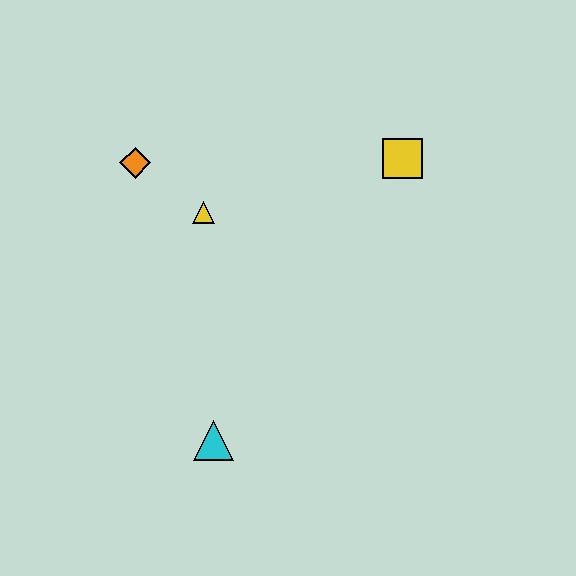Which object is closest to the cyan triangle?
The yellow triangle is closest to the cyan triangle.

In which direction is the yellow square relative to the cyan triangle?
The yellow square is above the cyan triangle.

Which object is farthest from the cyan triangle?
The yellow square is farthest from the cyan triangle.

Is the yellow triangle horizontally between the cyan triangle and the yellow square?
No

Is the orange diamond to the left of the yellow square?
Yes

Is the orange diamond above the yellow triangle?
Yes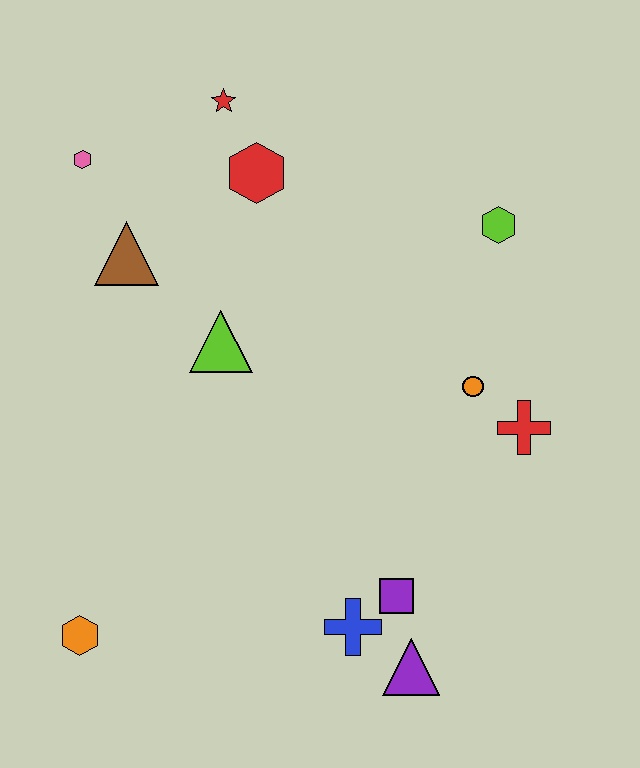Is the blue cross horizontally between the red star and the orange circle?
Yes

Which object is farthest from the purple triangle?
The pink hexagon is farthest from the purple triangle.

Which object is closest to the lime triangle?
The brown triangle is closest to the lime triangle.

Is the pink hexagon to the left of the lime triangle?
Yes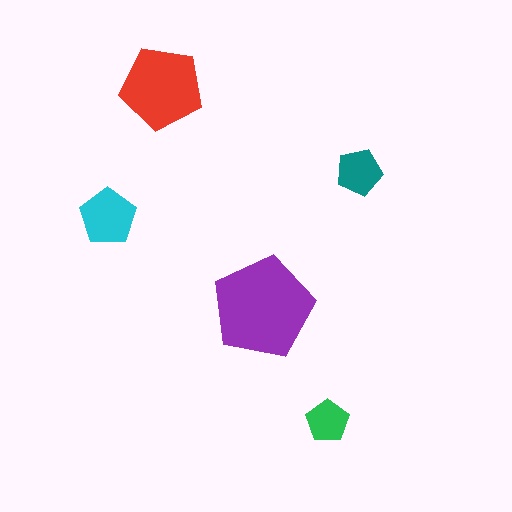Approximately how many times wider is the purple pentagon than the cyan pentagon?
About 2 times wider.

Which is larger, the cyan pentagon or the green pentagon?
The cyan one.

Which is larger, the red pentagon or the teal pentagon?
The red one.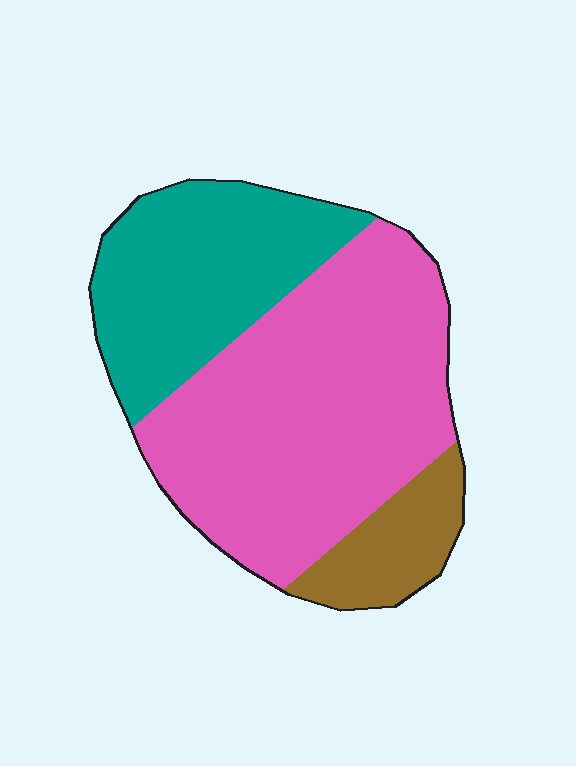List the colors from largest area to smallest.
From largest to smallest: pink, teal, brown.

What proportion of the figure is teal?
Teal takes up about one third (1/3) of the figure.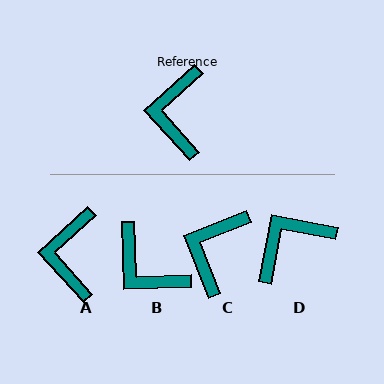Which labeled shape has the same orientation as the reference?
A.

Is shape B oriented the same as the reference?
No, it is off by about 50 degrees.